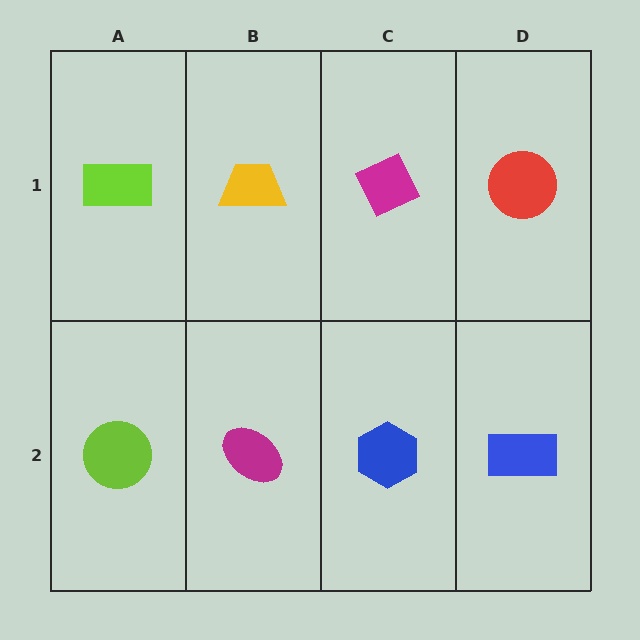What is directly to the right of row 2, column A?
A magenta ellipse.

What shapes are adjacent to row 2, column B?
A yellow trapezoid (row 1, column B), a lime circle (row 2, column A), a blue hexagon (row 2, column C).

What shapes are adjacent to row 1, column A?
A lime circle (row 2, column A), a yellow trapezoid (row 1, column B).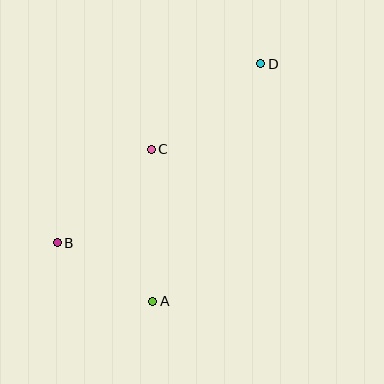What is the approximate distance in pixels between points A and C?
The distance between A and C is approximately 152 pixels.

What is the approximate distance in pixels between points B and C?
The distance between B and C is approximately 133 pixels.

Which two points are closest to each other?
Points A and B are closest to each other.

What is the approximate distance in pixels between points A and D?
The distance between A and D is approximately 261 pixels.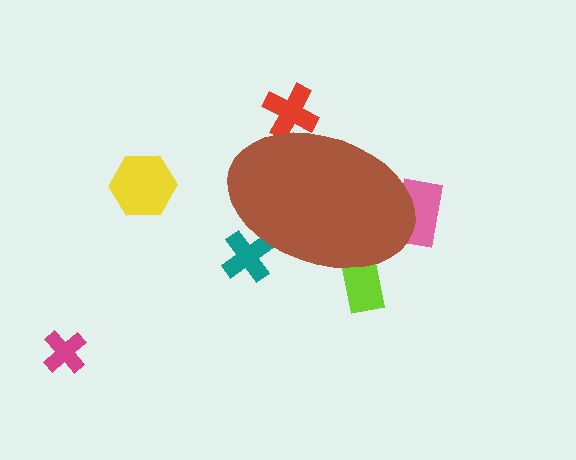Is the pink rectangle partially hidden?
Yes, the pink rectangle is partially hidden behind the brown ellipse.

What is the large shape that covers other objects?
A brown ellipse.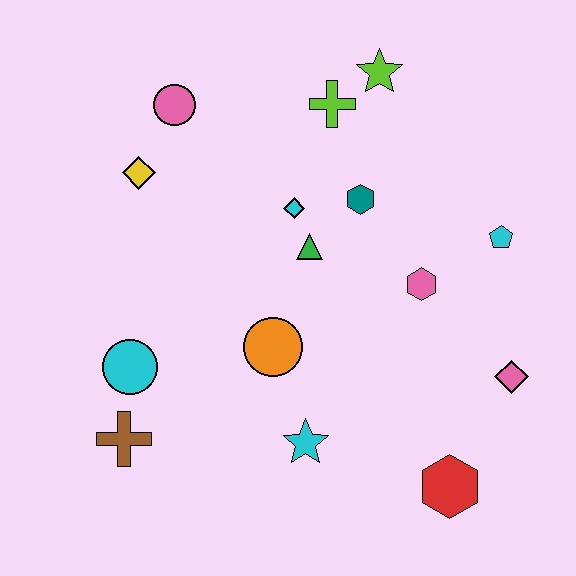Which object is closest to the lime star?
The lime cross is closest to the lime star.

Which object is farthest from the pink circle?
The red hexagon is farthest from the pink circle.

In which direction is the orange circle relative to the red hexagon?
The orange circle is to the left of the red hexagon.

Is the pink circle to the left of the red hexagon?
Yes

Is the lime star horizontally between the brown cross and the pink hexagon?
Yes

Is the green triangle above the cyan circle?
Yes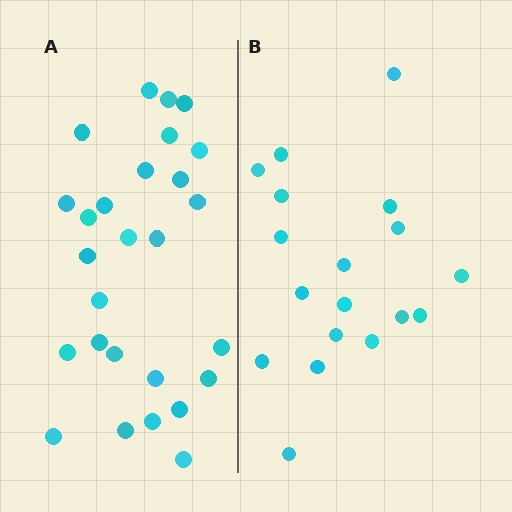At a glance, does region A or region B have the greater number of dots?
Region A (the left region) has more dots.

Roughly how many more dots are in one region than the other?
Region A has roughly 8 or so more dots than region B.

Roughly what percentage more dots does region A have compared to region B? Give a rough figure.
About 50% more.